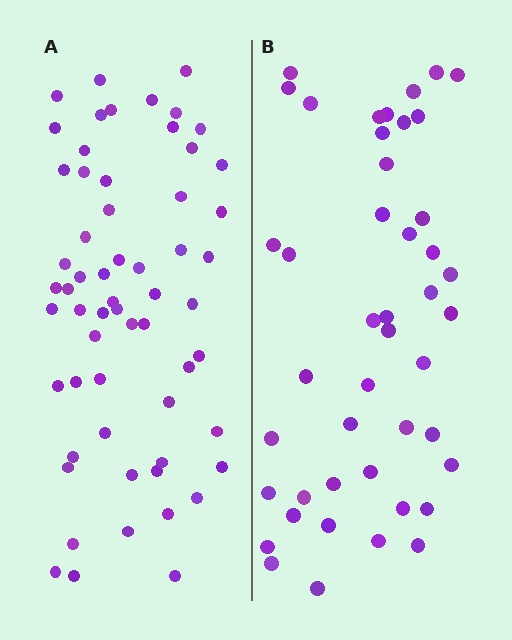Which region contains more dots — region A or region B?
Region A (the left region) has more dots.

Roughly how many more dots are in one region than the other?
Region A has approximately 15 more dots than region B.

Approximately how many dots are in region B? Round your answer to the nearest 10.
About 40 dots. (The exact count is 45, which rounds to 40.)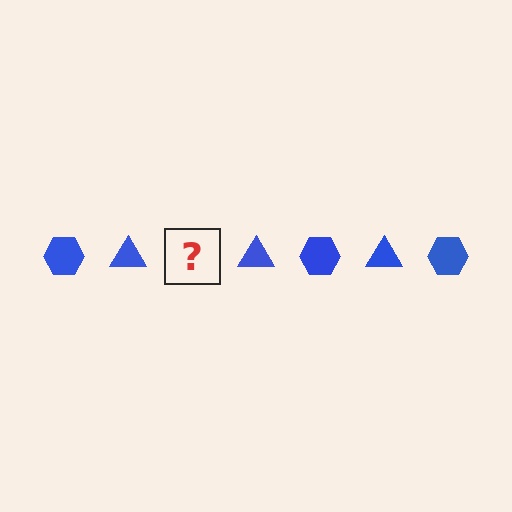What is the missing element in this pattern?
The missing element is a blue hexagon.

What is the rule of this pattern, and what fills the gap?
The rule is that the pattern cycles through hexagon, triangle shapes in blue. The gap should be filled with a blue hexagon.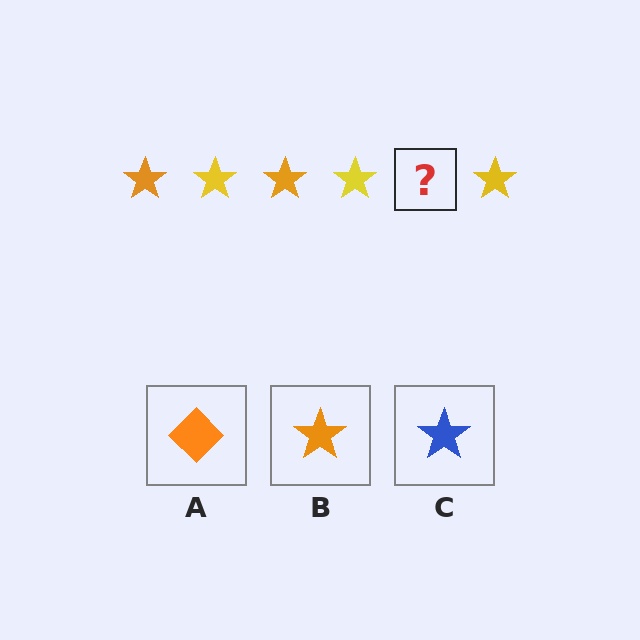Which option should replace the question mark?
Option B.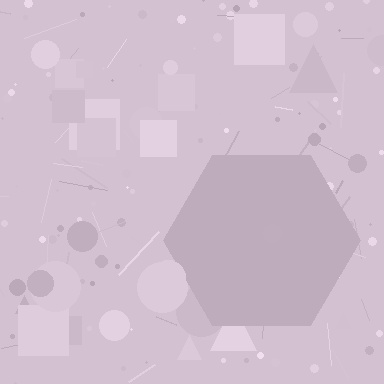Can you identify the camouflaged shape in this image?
The camouflaged shape is a hexagon.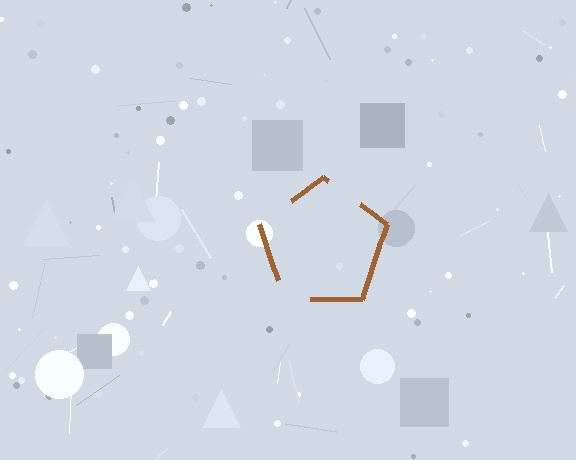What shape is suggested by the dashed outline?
The dashed outline suggests a pentagon.